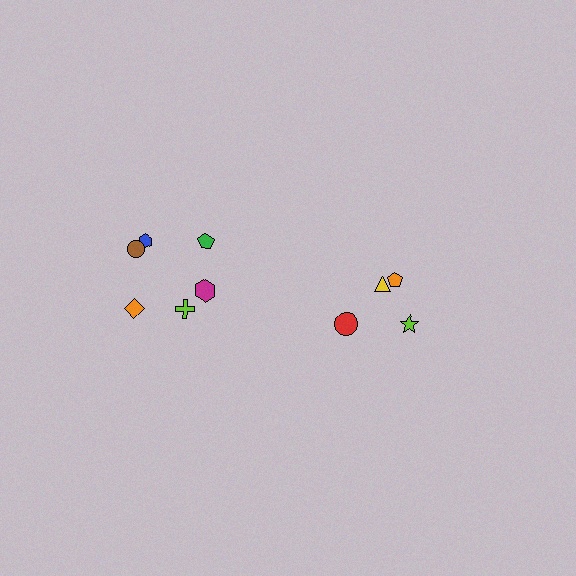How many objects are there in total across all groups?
There are 10 objects.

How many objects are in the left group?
There are 6 objects.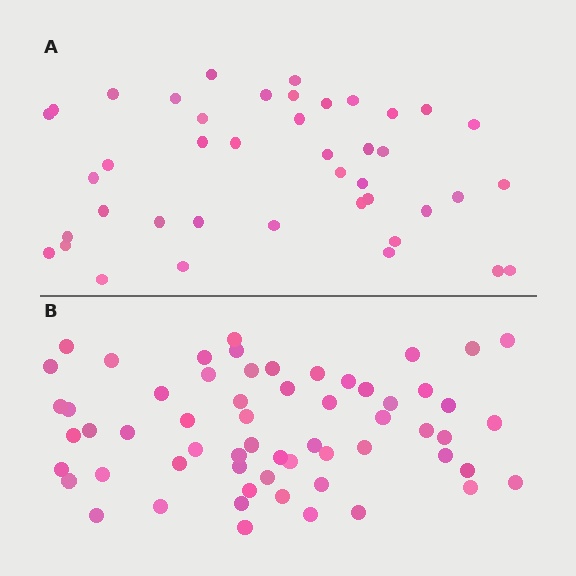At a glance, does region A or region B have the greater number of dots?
Region B (the bottom region) has more dots.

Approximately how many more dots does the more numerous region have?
Region B has approximately 20 more dots than region A.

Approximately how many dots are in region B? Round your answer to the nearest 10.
About 60 dots.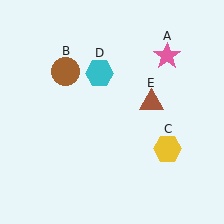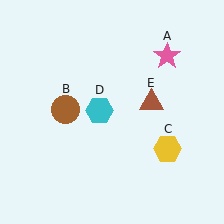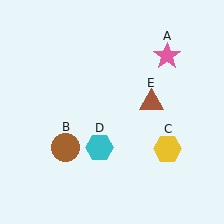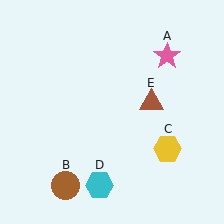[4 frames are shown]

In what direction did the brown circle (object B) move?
The brown circle (object B) moved down.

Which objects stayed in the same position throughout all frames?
Pink star (object A) and yellow hexagon (object C) and brown triangle (object E) remained stationary.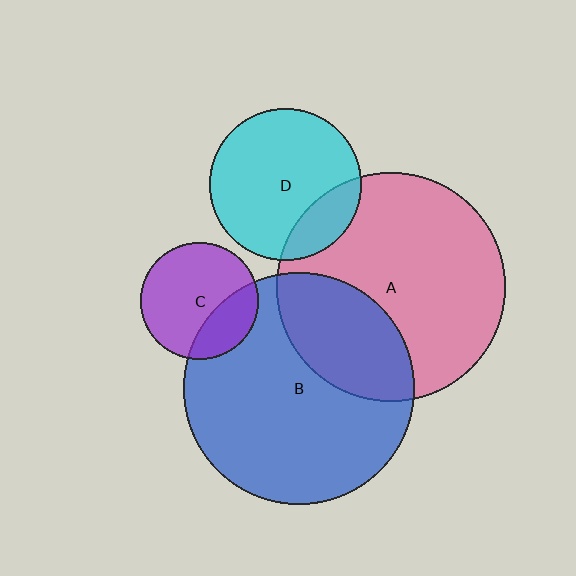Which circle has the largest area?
Circle B (blue).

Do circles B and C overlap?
Yes.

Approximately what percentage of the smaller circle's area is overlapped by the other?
Approximately 30%.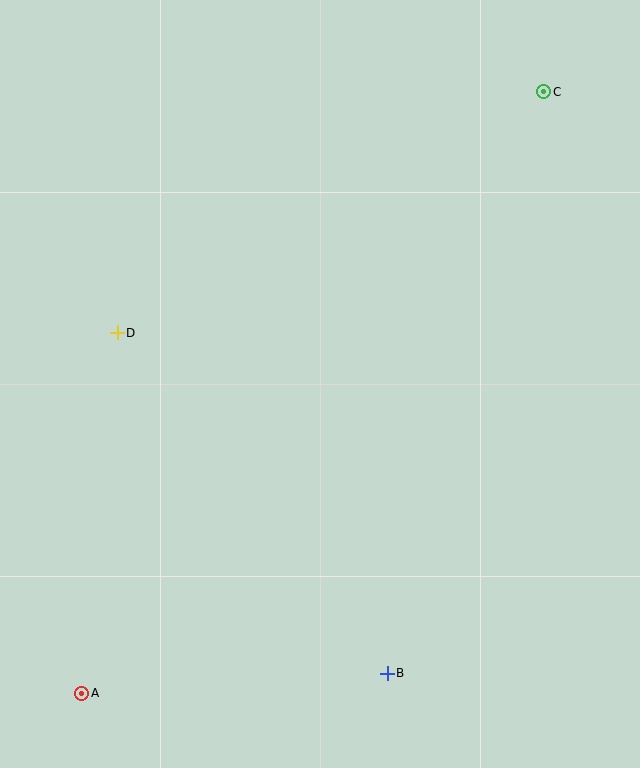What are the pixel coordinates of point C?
Point C is at (544, 92).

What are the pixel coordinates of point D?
Point D is at (117, 333).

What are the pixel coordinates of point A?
Point A is at (82, 693).